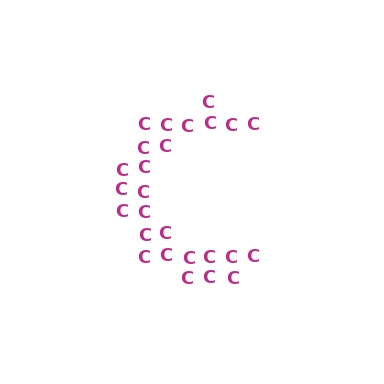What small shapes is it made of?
It is made of small letter C's.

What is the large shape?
The large shape is the letter C.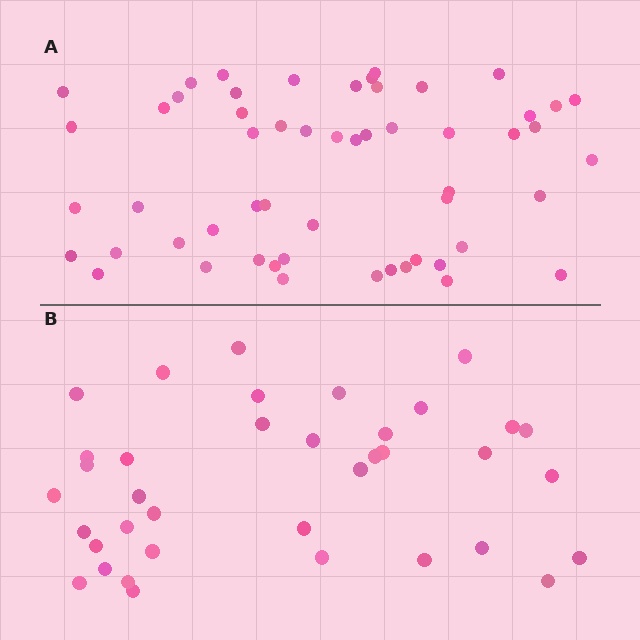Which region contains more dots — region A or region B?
Region A (the top region) has more dots.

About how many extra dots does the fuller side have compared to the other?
Region A has approximately 20 more dots than region B.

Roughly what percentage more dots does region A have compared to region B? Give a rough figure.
About 50% more.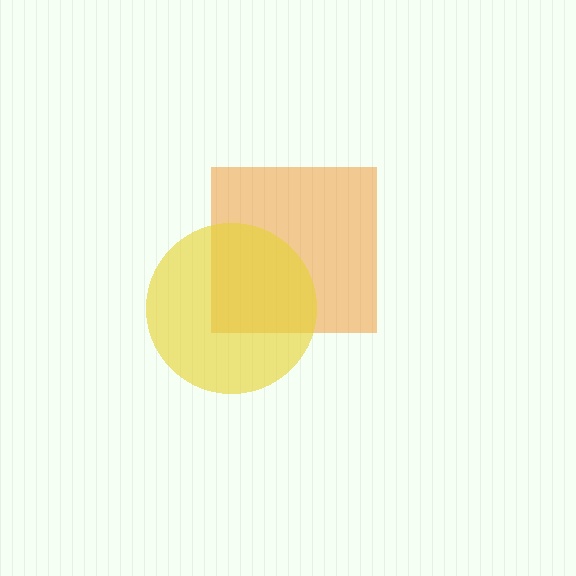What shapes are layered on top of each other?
The layered shapes are: an orange square, a yellow circle.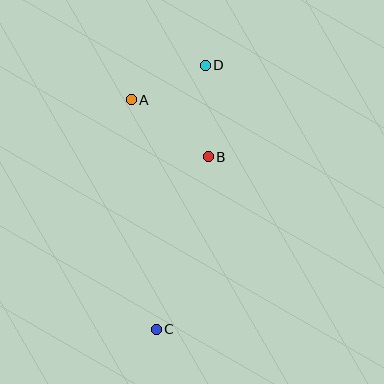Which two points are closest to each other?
Points A and D are closest to each other.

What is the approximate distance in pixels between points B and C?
The distance between B and C is approximately 180 pixels.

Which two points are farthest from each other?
Points C and D are farthest from each other.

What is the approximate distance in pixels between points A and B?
The distance between A and B is approximately 96 pixels.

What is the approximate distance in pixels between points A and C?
The distance between A and C is approximately 231 pixels.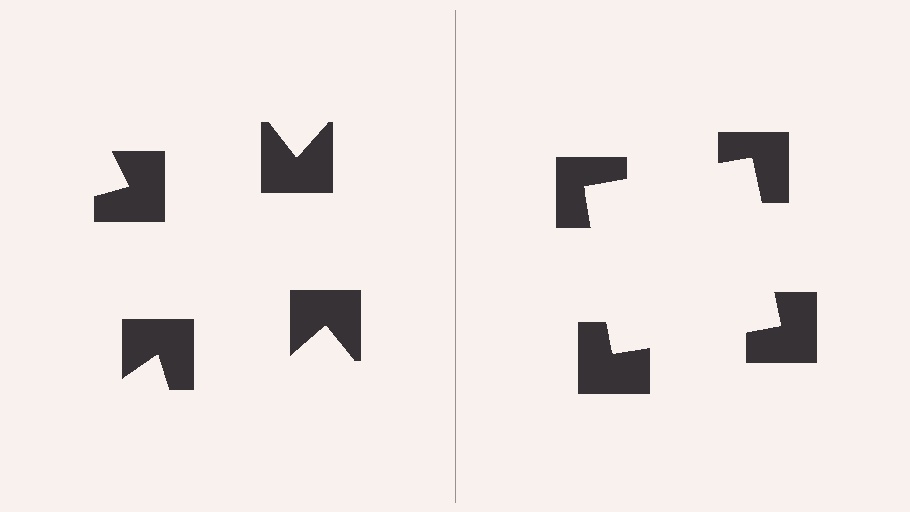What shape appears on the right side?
An illusory square.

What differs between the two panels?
The notched squares are positioned identically on both sides; only the wedge orientations differ. On the right they align to a square; on the left they are misaligned.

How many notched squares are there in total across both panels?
8 — 4 on each side.